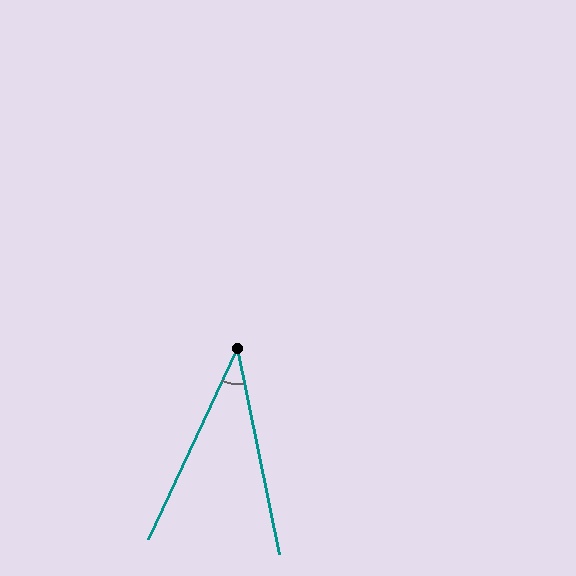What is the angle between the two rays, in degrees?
Approximately 36 degrees.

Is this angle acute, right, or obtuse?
It is acute.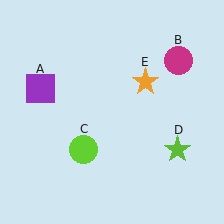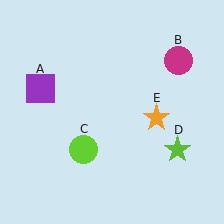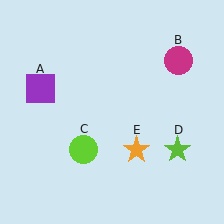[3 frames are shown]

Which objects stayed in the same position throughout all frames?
Purple square (object A) and magenta circle (object B) and lime circle (object C) and lime star (object D) remained stationary.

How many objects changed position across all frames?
1 object changed position: orange star (object E).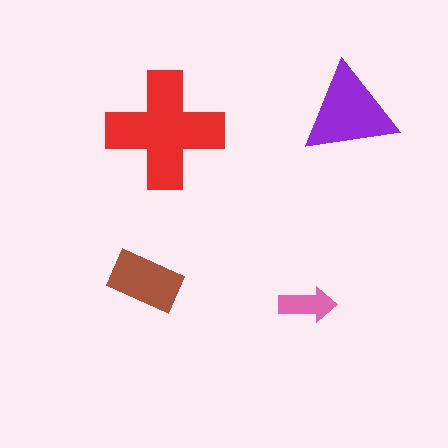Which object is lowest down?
The pink arrow is bottommost.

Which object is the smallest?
The pink arrow.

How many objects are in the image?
There are 4 objects in the image.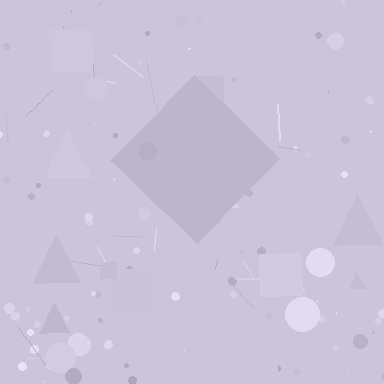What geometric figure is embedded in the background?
A diamond is embedded in the background.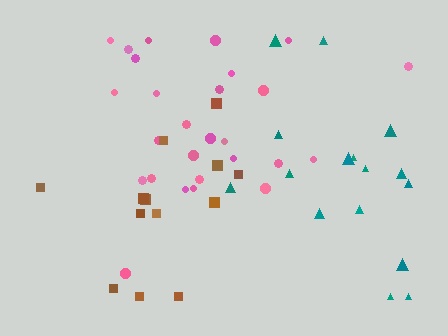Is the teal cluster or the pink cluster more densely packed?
Pink.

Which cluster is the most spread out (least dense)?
Brown.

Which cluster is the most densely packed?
Pink.